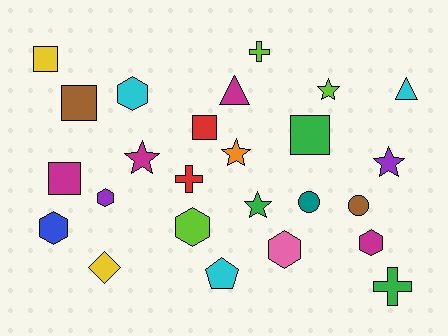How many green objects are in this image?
There are 3 green objects.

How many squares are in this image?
There are 5 squares.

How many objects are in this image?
There are 25 objects.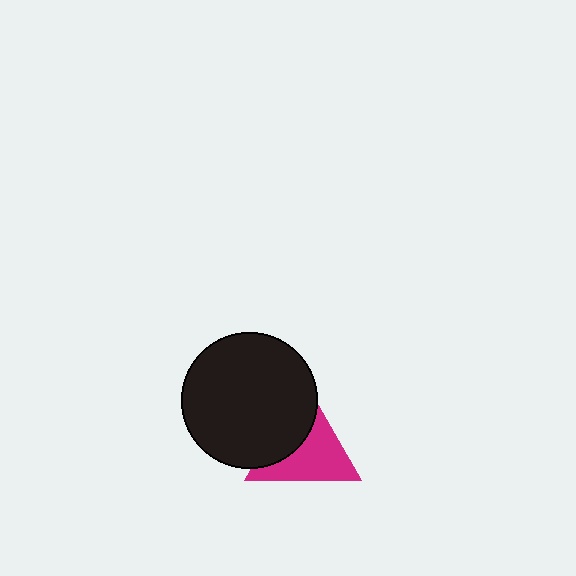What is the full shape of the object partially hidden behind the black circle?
The partially hidden object is a magenta triangle.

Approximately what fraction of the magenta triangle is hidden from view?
Roughly 41% of the magenta triangle is hidden behind the black circle.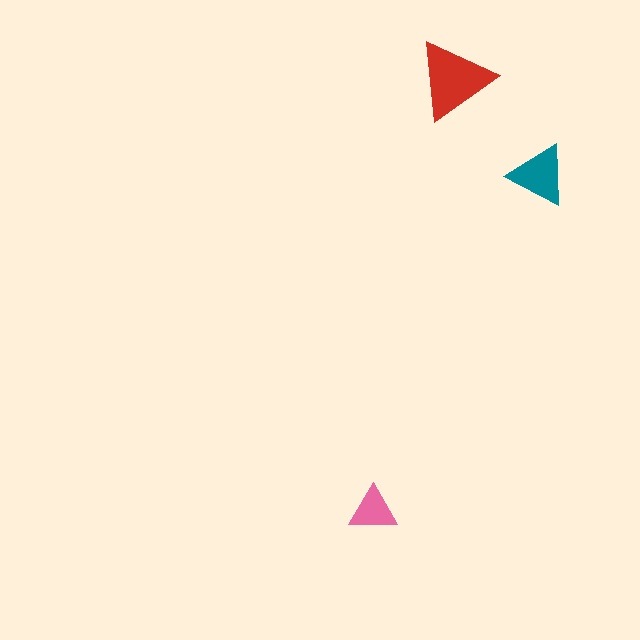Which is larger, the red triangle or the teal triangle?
The red one.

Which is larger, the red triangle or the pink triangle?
The red one.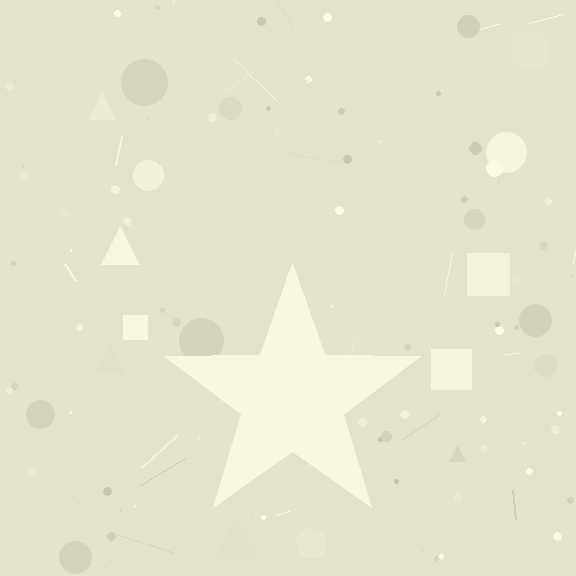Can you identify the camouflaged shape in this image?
The camouflaged shape is a star.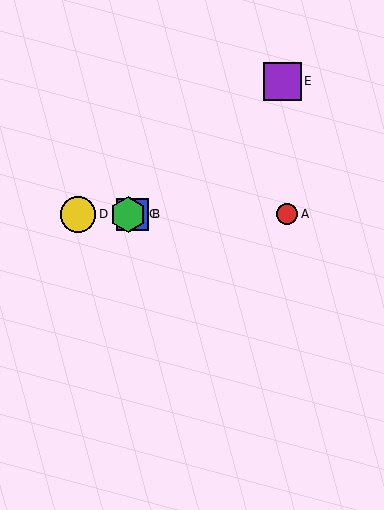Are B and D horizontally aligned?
Yes, both are at y≈214.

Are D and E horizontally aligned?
No, D is at y≈214 and E is at y≈81.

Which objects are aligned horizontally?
Objects A, B, C, D are aligned horizontally.